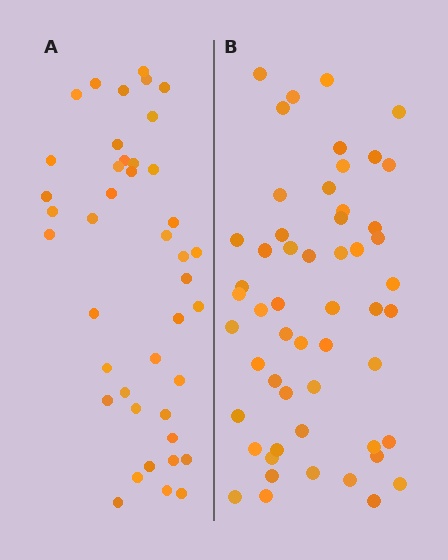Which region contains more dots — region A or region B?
Region B (the right region) has more dots.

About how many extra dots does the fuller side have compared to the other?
Region B has roughly 12 or so more dots than region A.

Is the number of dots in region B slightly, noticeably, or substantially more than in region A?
Region B has noticeably more, but not dramatically so. The ratio is roughly 1.3 to 1.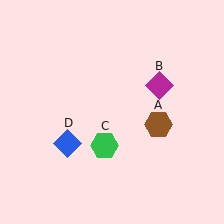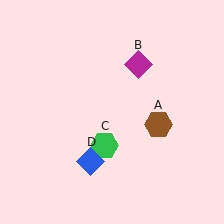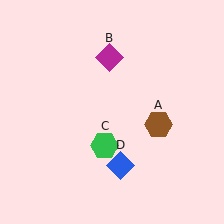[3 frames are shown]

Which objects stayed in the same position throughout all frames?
Brown hexagon (object A) and green hexagon (object C) remained stationary.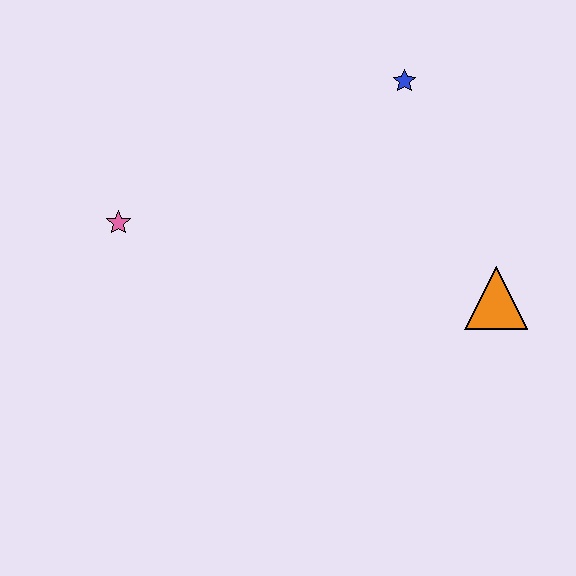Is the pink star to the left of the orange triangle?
Yes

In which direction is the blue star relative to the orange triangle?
The blue star is above the orange triangle.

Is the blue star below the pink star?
No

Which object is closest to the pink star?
The blue star is closest to the pink star.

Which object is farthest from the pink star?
The orange triangle is farthest from the pink star.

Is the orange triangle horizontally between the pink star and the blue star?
No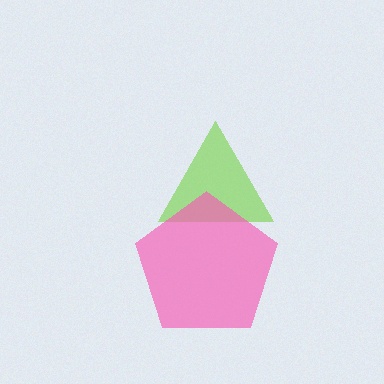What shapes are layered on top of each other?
The layered shapes are: a lime triangle, a pink pentagon.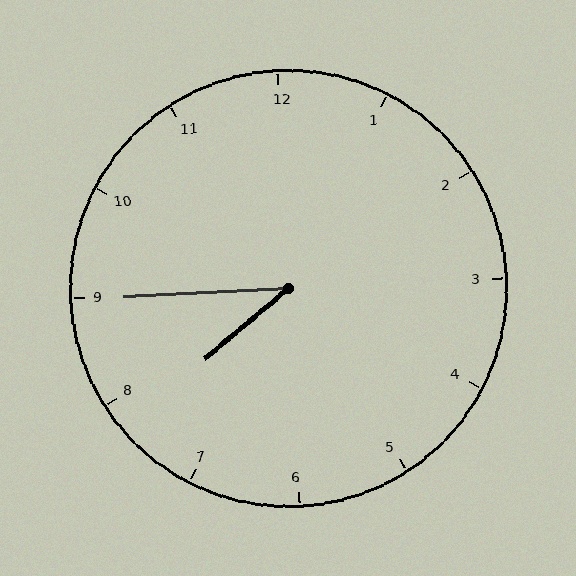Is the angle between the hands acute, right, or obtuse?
It is acute.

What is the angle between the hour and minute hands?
Approximately 38 degrees.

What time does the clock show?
7:45.